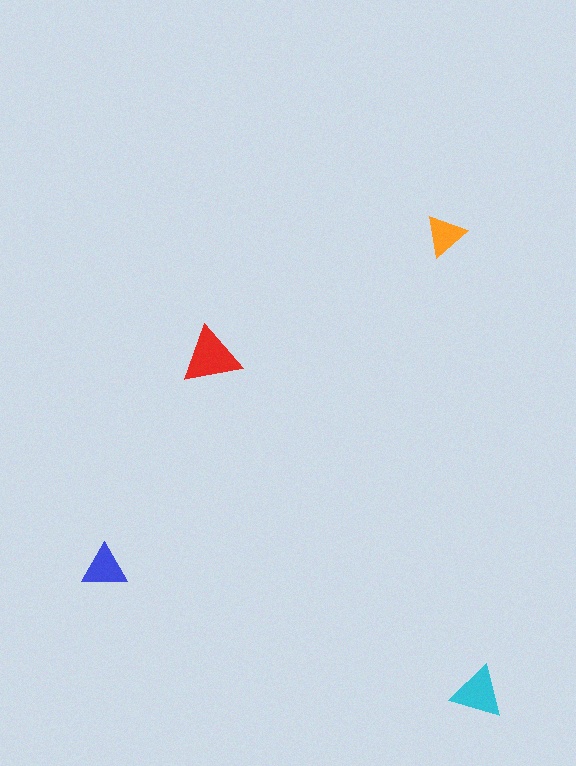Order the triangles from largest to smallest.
the red one, the cyan one, the blue one, the orange one.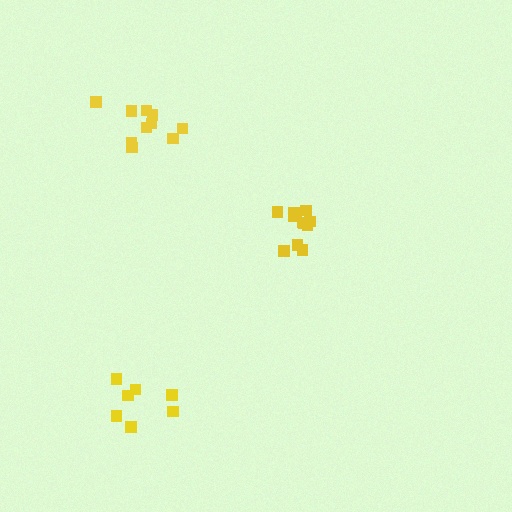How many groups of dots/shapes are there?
There are 3 groups.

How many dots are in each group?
Group 1: 12 dots, Group 2: 7 dots, Group 3: 10 dots (29 total).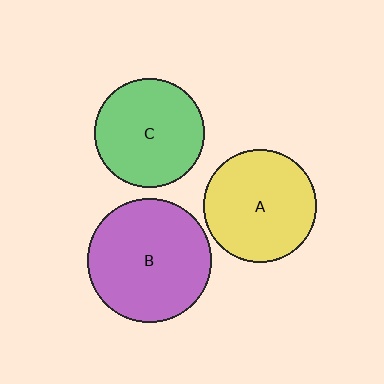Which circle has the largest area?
Circle B (purple).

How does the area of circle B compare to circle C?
Approximately 1.3 times.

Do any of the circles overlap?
No, none of the circles overlap.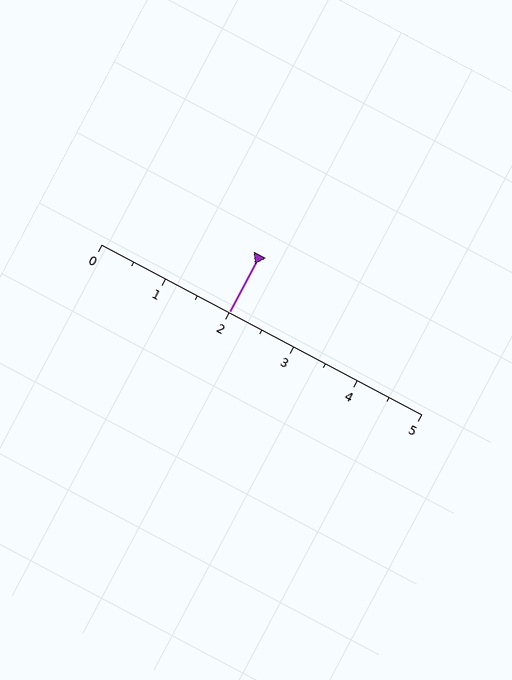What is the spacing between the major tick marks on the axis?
The major ticks are spaced 1 apart.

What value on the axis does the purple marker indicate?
The marker indicates approximately 2.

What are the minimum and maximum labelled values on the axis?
The axis runs from 0 to 5.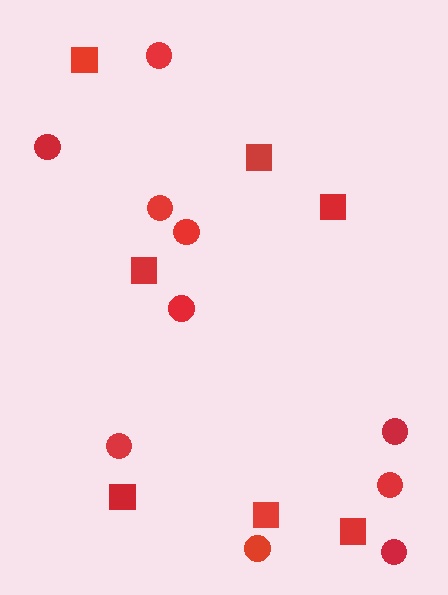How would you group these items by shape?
There are 2 groups: one group of squares (7) and one group of circles (10).